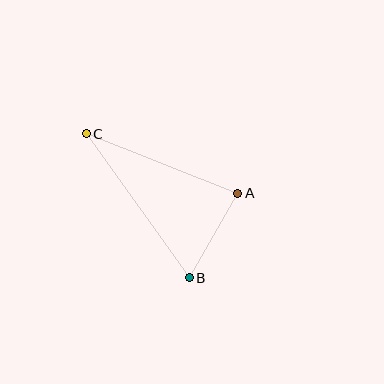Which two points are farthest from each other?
Points B and C are farthest from each other.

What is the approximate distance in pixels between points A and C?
The distance between A and C is approximately 163 pixels.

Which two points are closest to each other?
Points A and B are closest to each other.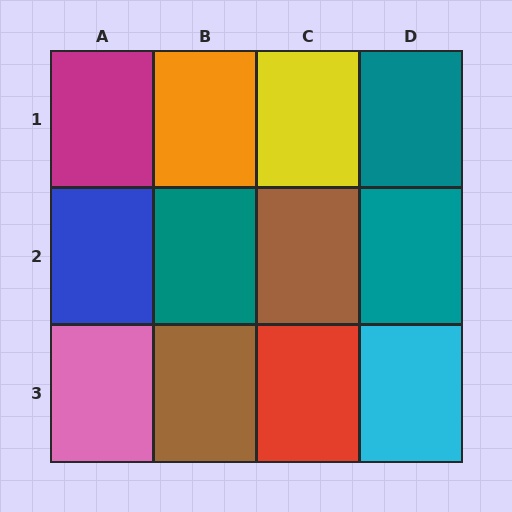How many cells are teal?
3 cells are teal.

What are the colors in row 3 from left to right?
Pink, brown, red, cyan.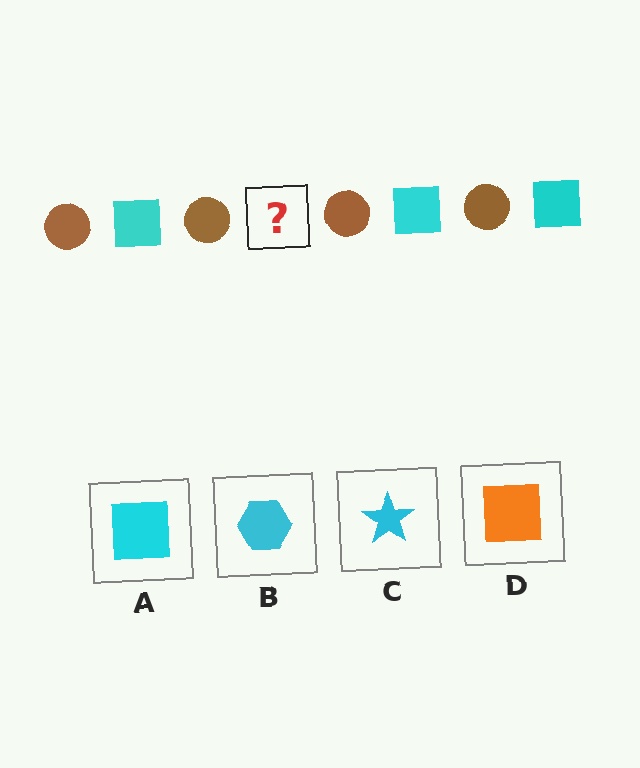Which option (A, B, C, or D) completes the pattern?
A.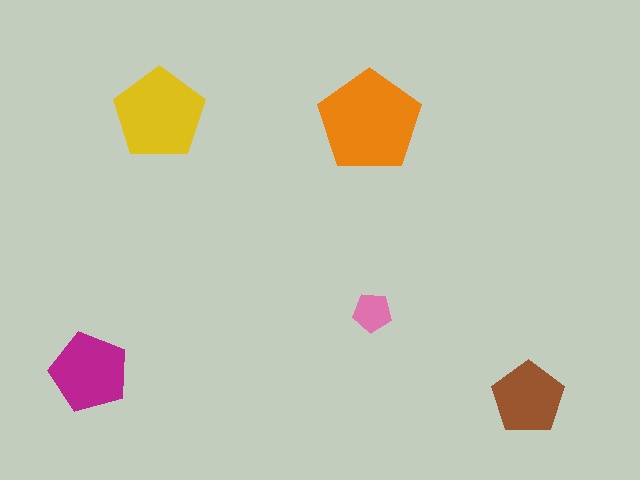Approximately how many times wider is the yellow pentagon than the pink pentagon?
About 2.5 times wider.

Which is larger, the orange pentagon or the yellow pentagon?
The orange one.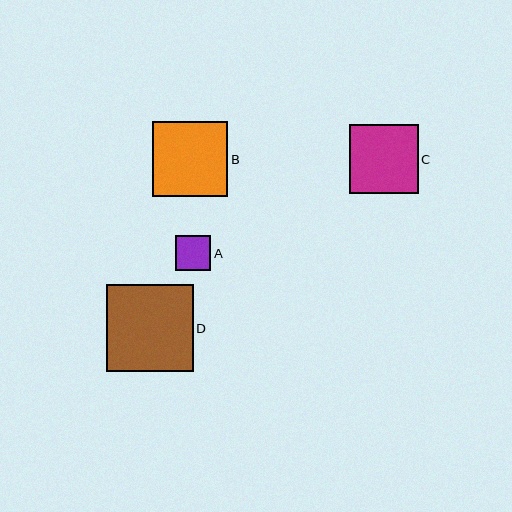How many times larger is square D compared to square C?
Square D is approximately 1.3 times the size of square C.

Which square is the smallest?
Square A is the smallest with a size of approximately 35 pixels.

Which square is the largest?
Square D is the largest with a size of approximately 87 pixels.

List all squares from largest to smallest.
From largest to smallest: D, B, C, A.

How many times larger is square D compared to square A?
Square D is approximately 2.5 times the size of square A.